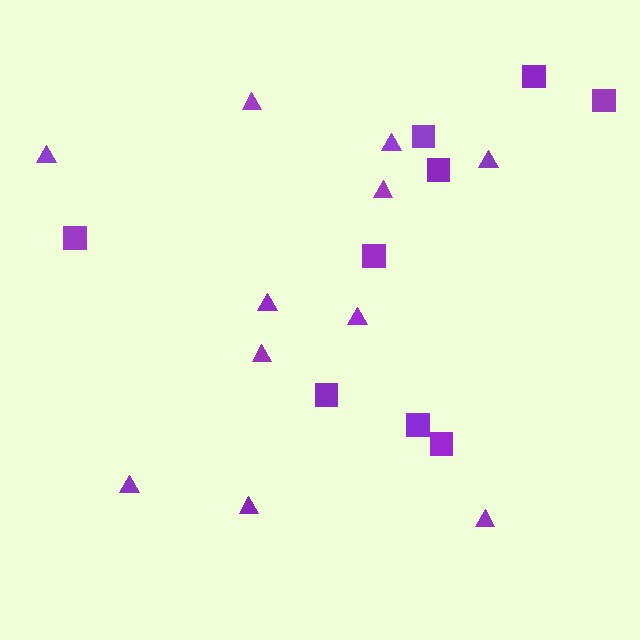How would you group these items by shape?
There are 2 groups: one group of squares (9) and one group of triangles (11).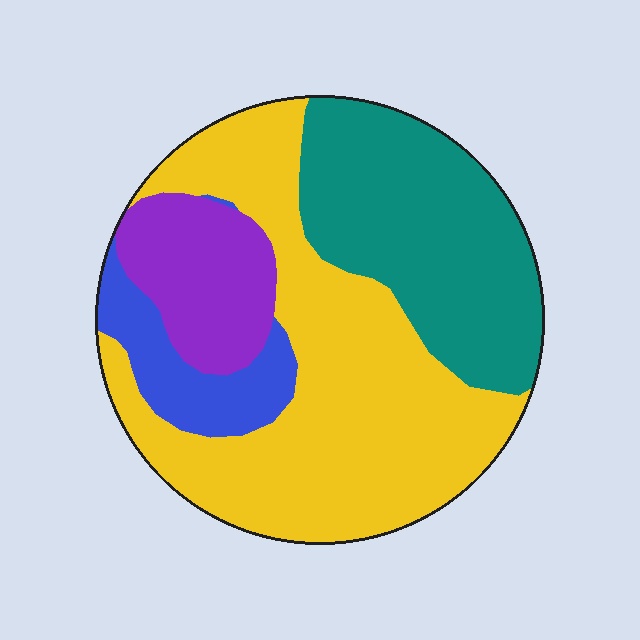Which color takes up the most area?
Yellow, at roughly 50%.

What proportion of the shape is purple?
Purple covers around 15% of the shape.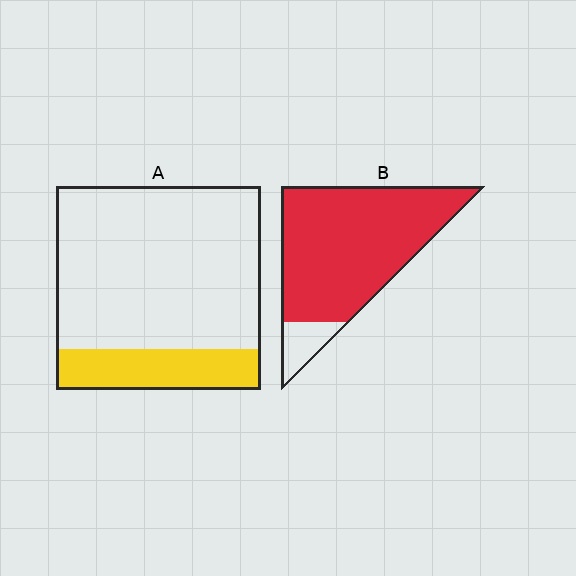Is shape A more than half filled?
No.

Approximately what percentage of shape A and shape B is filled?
A is approximately 20% and B is approximately 90%.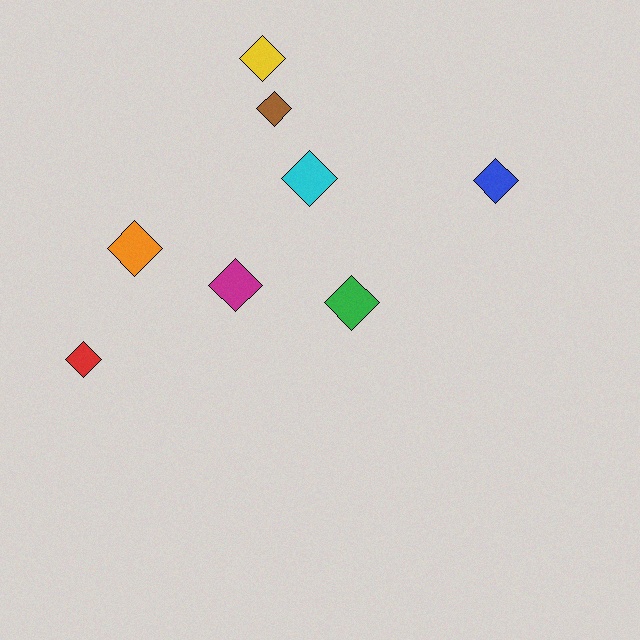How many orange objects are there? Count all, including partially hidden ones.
There is 1 orange object.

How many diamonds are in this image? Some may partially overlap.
There are 8 diamonds.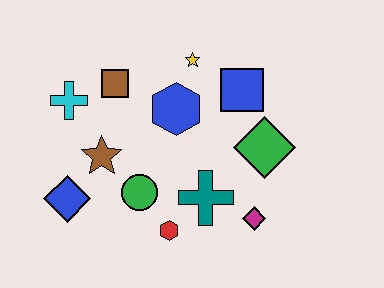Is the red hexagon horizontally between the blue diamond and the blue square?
Yes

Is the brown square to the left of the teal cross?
Yes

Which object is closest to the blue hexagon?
The yellow star is closest to the blue hexagon.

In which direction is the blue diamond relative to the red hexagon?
The blue diamond is to the left of the red hexagon.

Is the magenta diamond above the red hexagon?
Yes